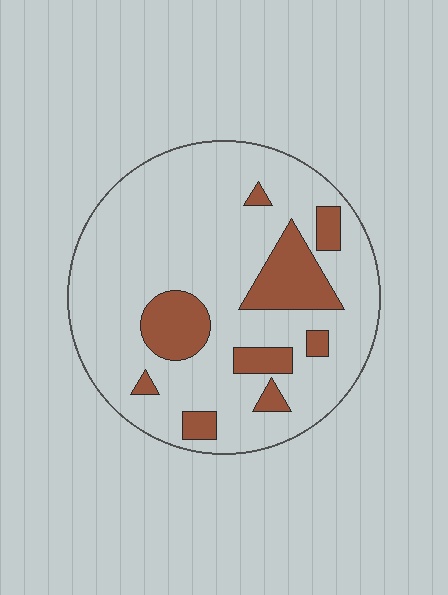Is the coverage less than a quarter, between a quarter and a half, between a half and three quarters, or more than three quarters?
Less than a quarter.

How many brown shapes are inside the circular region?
9.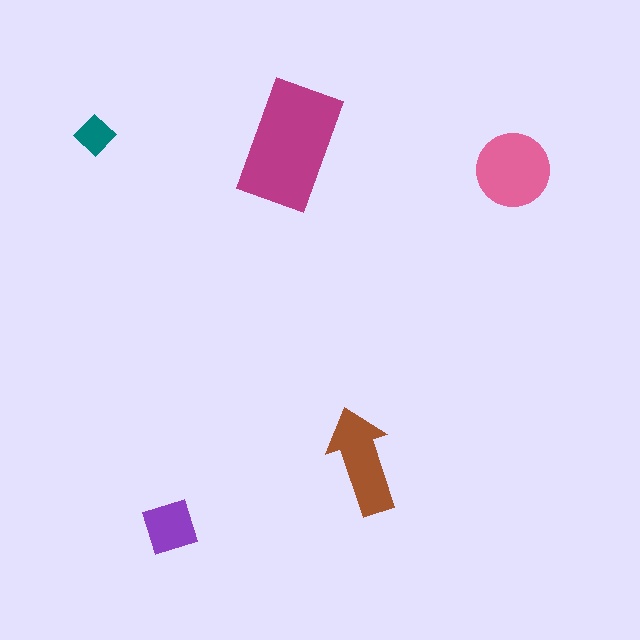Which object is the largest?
The magenta rectangle.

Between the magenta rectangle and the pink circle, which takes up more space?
The magenta rectangle.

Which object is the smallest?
The teal diamond.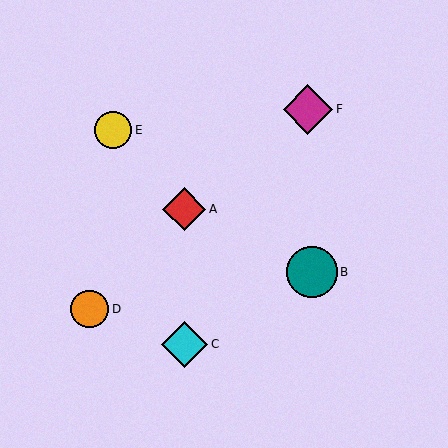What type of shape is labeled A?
Shape A is a red diamond.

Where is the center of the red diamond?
The center of the red diamond is at (184, 209).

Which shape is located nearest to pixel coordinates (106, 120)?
The yellow circle (labeled E) at (113, 130) is nearest to that location.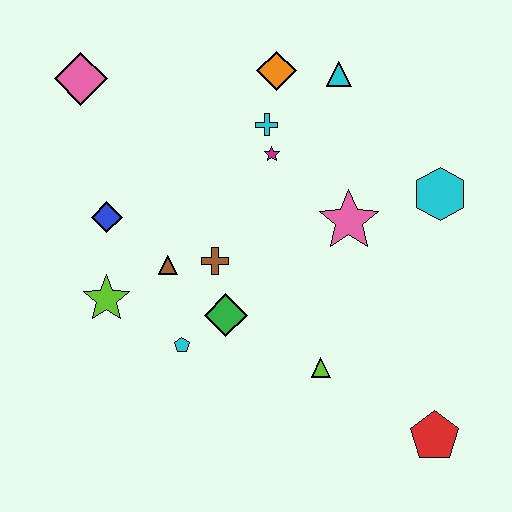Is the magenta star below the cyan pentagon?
No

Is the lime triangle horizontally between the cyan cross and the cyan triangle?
Yes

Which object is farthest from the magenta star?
The red pentagon is farthest from the magenta star.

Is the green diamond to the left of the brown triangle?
No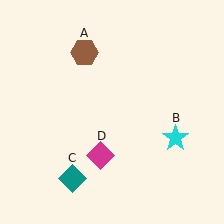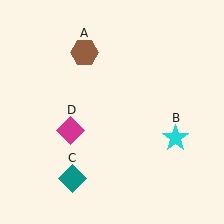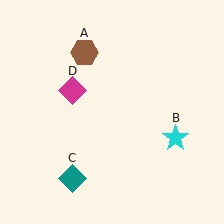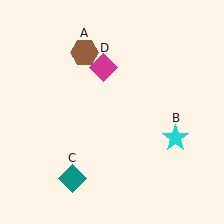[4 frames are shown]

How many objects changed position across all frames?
1 object changed position: magenta diamond (object D).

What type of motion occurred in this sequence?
The magenta diamond (object D) rotated clockwise around the center of the scene.